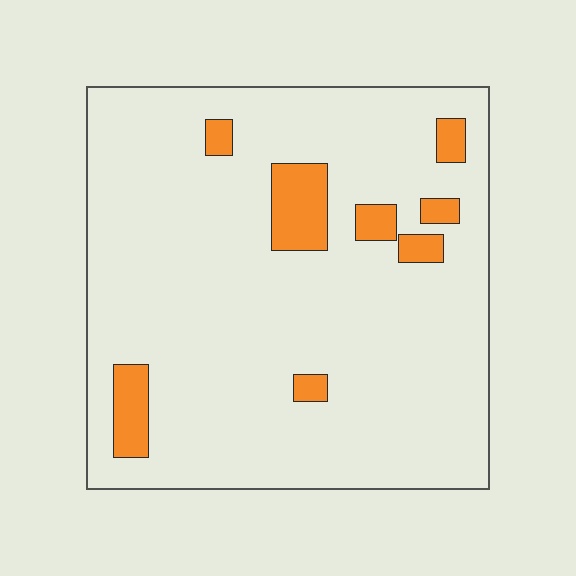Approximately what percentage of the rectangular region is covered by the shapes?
Approximately 10%.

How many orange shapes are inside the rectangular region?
8.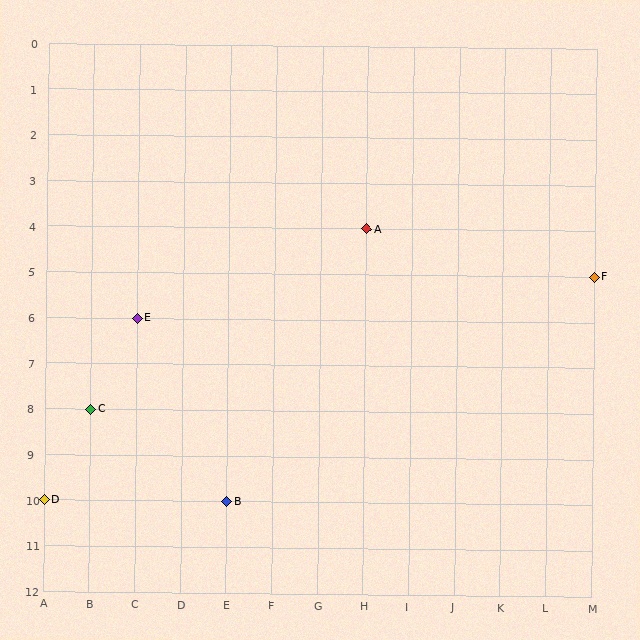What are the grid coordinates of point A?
Point A is at grid coordinates (H, 4).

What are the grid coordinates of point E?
Point E is at grid coordinates (C, 6).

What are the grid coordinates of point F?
Point F is at grid coordinates (M, 5).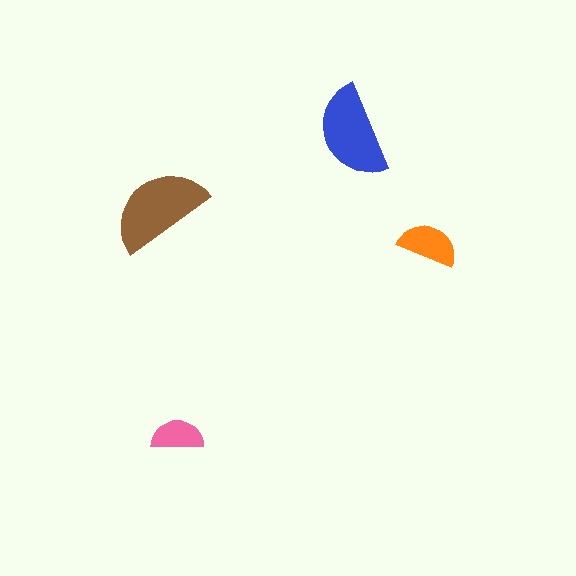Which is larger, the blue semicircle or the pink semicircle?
The blue one.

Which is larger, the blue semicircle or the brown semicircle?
The brown one.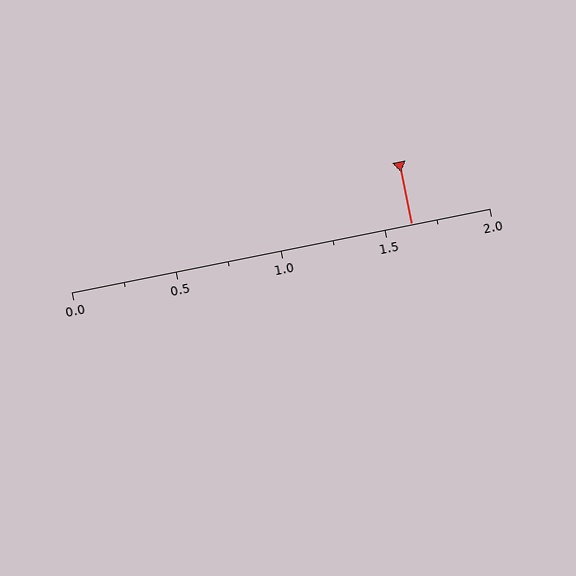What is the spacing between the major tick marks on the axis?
The major ticks are spaced 0.5 apart.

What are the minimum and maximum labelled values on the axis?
The axis runs from 0.0 to 2.0.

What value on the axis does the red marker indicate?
The marker indicates approximately 1.62.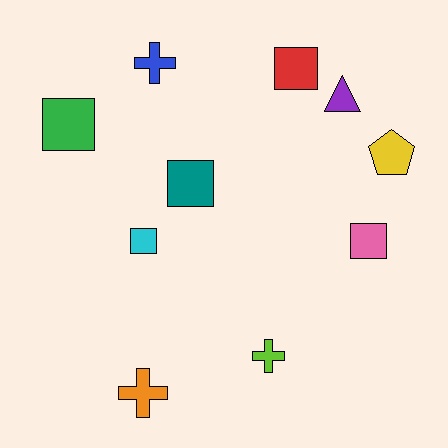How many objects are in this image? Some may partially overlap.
There are 10 objects.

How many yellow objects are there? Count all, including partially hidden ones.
There is 1 yellow object.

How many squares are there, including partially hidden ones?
There are 5 squares.